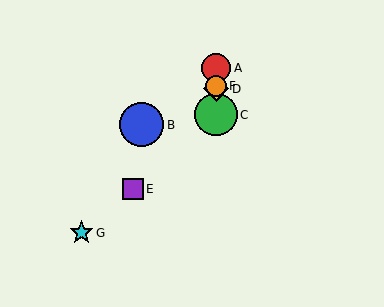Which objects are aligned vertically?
Objects A, C, D, F are aligned vertically.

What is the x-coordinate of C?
Object C is at x≈216.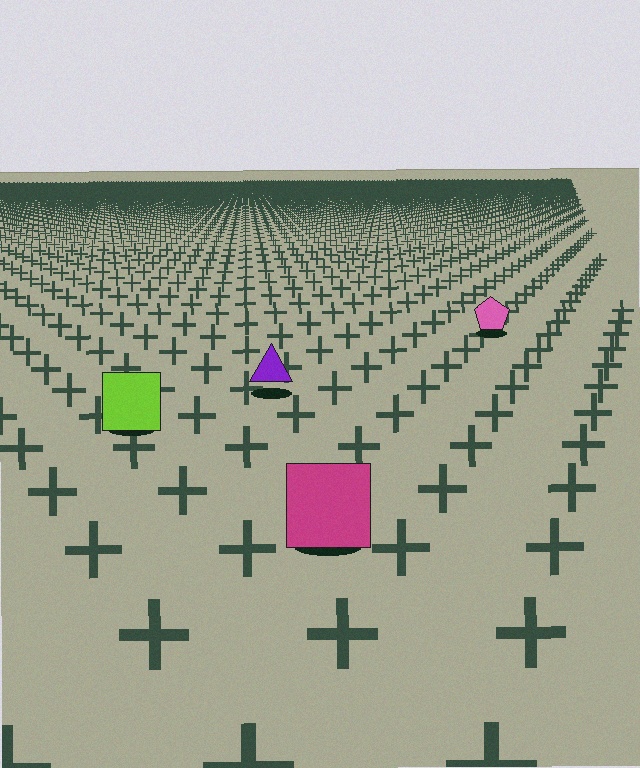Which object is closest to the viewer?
The magenta square is closest. The texture marks near it are larger and more spread out.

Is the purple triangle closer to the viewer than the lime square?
No. The lime square is closer — you can tell from the texture gradient: the ground texture is coarser near it.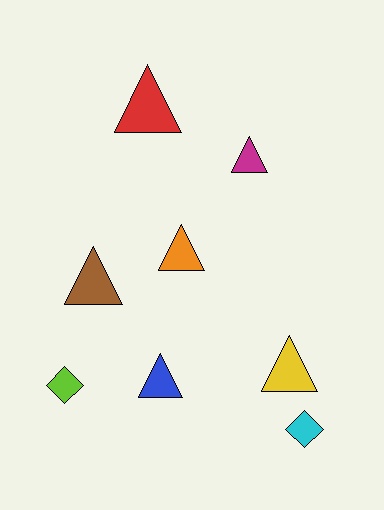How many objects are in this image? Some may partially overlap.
There are 8 objects.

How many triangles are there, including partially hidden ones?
There are 6 triangles.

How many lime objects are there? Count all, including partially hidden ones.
There is 1 lime object.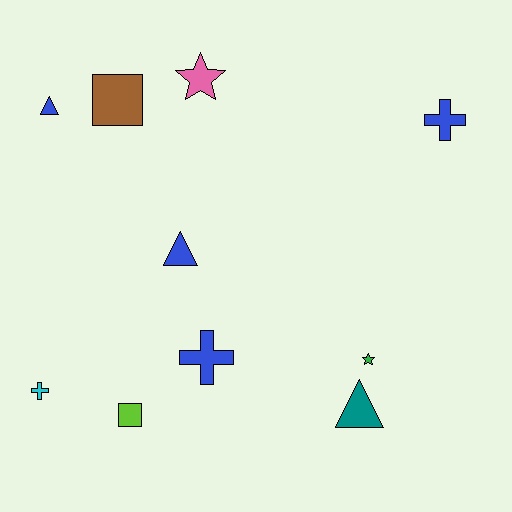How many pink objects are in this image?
There is 1 pink object.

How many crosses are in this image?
There are 3 crosses.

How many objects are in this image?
There are 10 objects.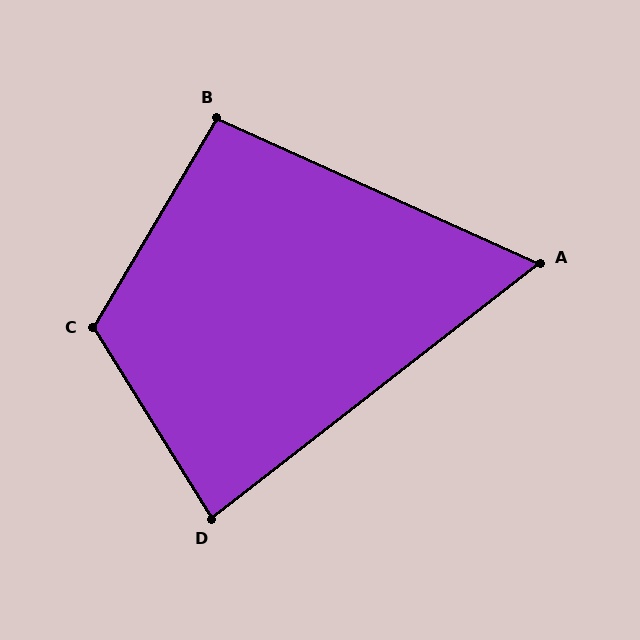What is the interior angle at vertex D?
Approximately 84 degrees (acute).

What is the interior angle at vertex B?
Approximately 96 degrees (obtuse).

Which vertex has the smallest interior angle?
A, at approximately 62 degrees.